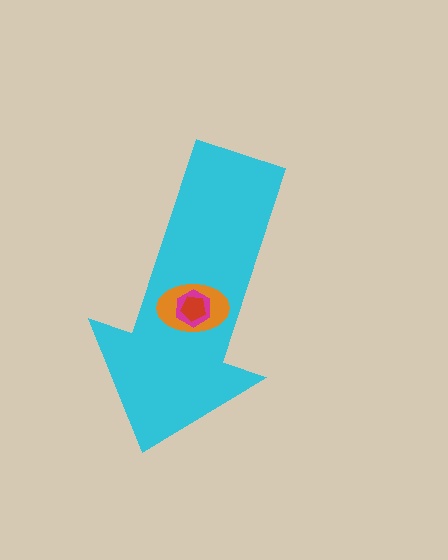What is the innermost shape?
The red pentagon.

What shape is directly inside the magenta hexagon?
The red pentagon.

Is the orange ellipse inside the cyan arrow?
Yes.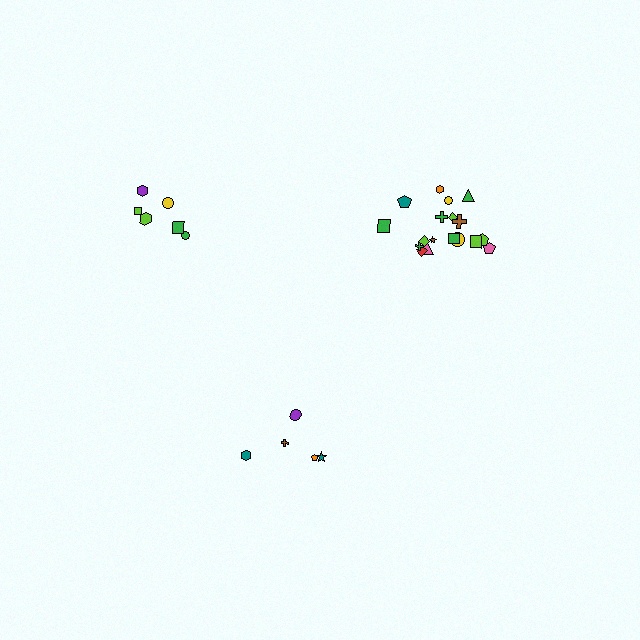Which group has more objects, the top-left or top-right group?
The top-right group.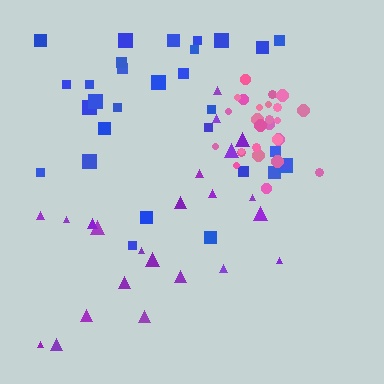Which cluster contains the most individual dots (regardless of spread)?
Blue (30).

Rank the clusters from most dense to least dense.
pink, blue, purple.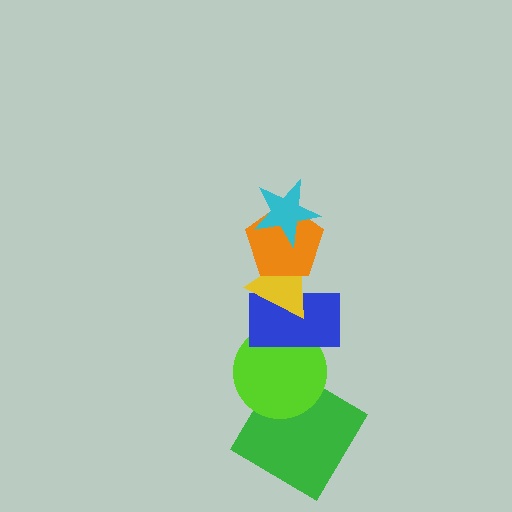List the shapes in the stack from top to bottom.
From top to bottom: the cyan star, the orange pentagon, the yellow triangle, the blue rectangle, the lime circle, the green diamond.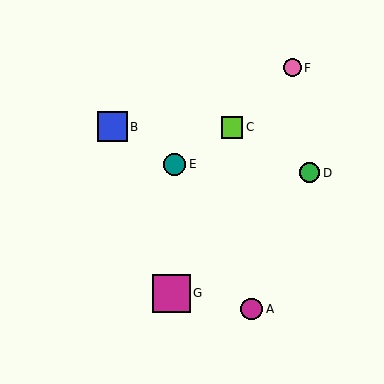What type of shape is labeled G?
Shape G is a magenta square.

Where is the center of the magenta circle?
The center of the magenta circle is at (252, 309).